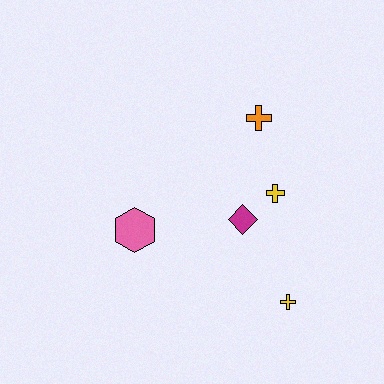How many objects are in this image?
There are 5 objects.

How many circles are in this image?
There are no circles.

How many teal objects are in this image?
There are no teal objects.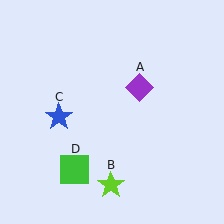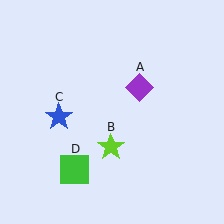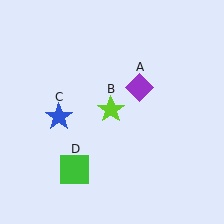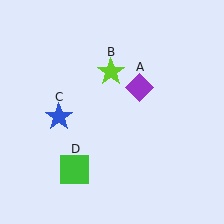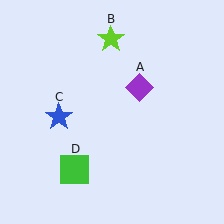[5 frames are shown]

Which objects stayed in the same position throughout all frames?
Purple diamond (object A) and blue star (object C) and green square (object D) remained stationary.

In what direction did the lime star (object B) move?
The lime star (object B) moved up.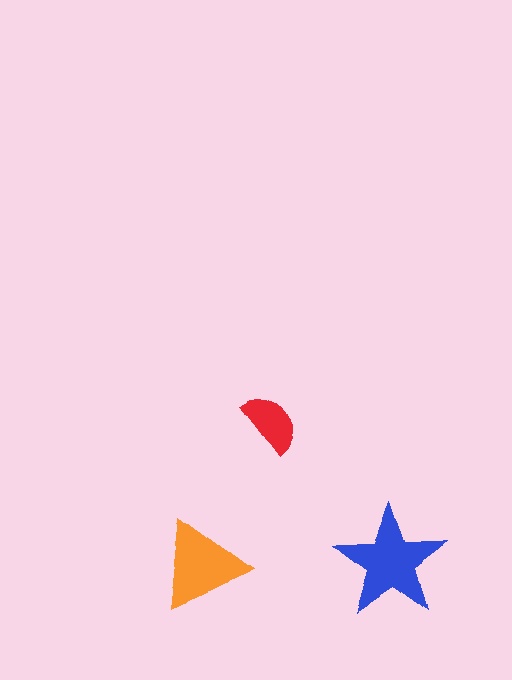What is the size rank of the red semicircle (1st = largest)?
3rd.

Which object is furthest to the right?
The blue star is rightmost.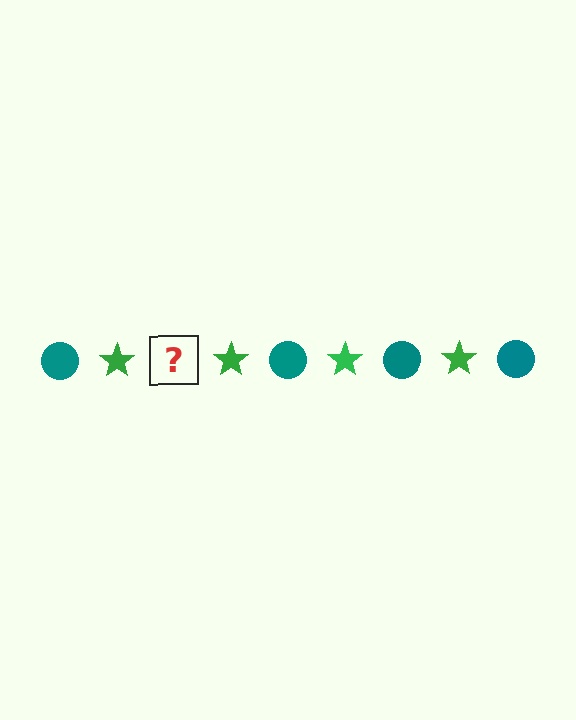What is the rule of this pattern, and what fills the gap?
The rule is that the pattern alternates between teal circle and green star. The gap should be filled with a teal circle.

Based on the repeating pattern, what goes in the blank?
The blank should be a teal circle.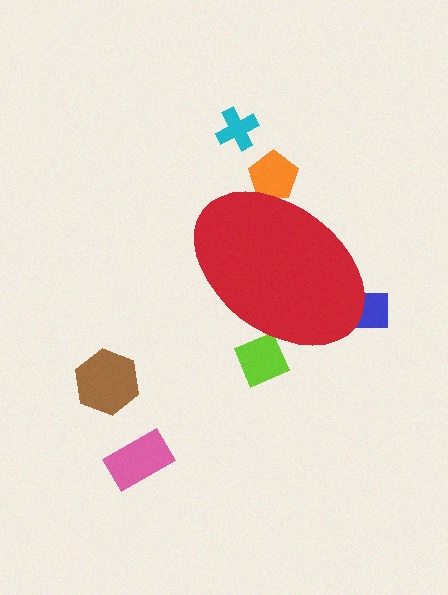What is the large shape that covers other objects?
A red ellipse.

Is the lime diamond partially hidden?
Yes, the lime diamond is partially hidden behind the red ellipse.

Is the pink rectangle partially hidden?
No, the pink rectangle is fully visible.